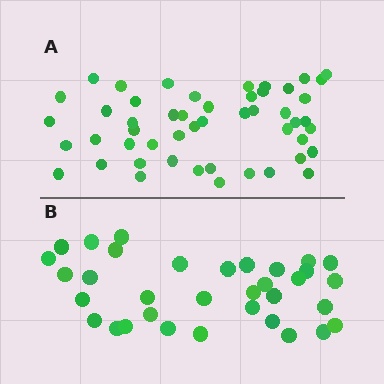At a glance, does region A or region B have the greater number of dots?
Region A (the top region) has more dots.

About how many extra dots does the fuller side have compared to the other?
Region A has approximately 15 more dots than region B.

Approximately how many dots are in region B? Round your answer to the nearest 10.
About 30 dots. (The exact count is 34, which rounds to 30.)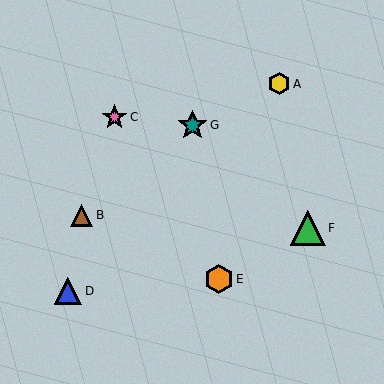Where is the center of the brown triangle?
The center of the brown triangle is at (82, 215).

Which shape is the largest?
The green triangle (labeled F) is the largest.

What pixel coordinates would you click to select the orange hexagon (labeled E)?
Click at (219, 279) to select the orange hexagon E.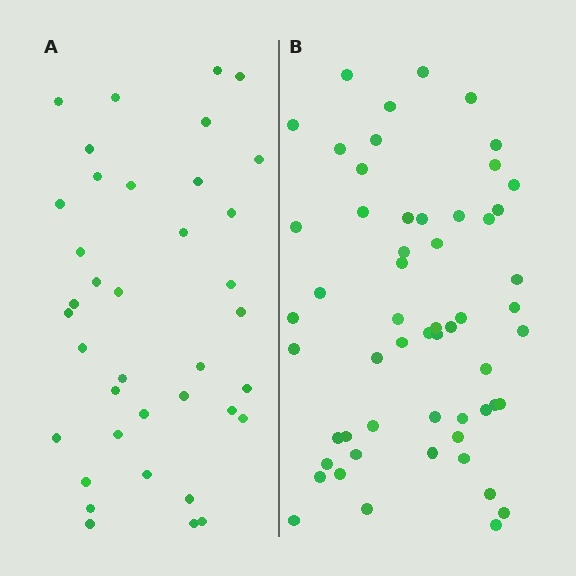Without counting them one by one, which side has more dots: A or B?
Region B (the right region) has more dots.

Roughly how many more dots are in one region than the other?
Region B has approximately 20 more dots than region A.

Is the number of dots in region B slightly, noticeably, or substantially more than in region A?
Region B has substantially more. The ratio is roughly 1.5 to 1.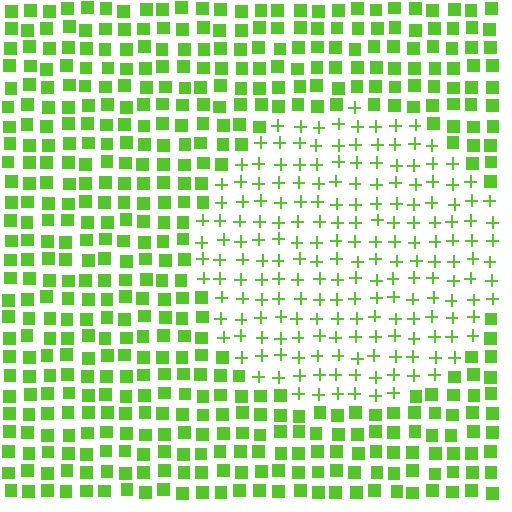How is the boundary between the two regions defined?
The boundary is defined by a change in element shape: plus signs inside vs. squares outside. All elements share the same color and spacing.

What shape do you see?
I see a circle.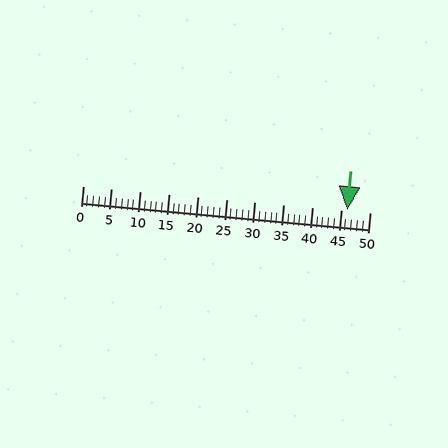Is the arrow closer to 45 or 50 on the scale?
The arrow is closer to 45.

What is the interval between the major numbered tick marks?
The major tick marks are spaced 5 units apart.